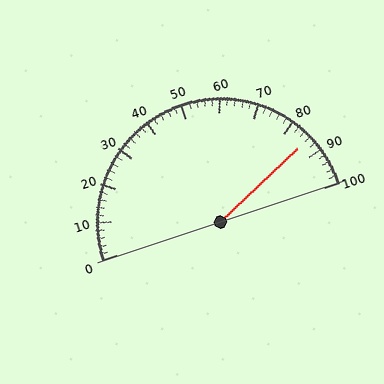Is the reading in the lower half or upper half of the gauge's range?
The reading is in the upper half of the range (0 to 100).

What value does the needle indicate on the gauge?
The needle indicates approximately 86.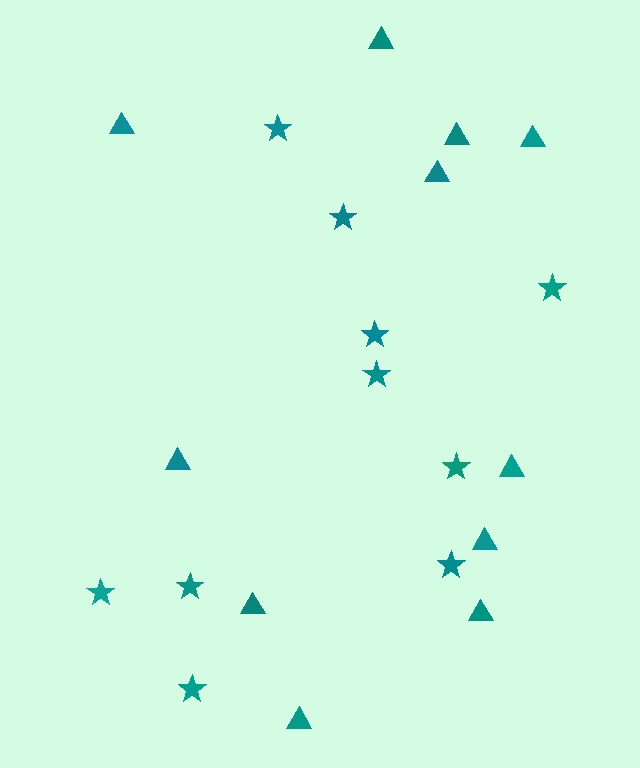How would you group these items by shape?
There are 2 groups: one group of triangles (11) and one group of stars (10).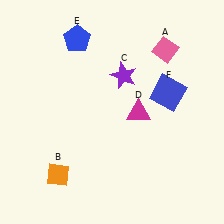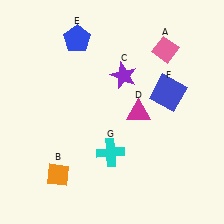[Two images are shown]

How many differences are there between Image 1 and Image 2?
There is 1 difference between the two images.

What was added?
A cyan cross (G) was added in Image 2.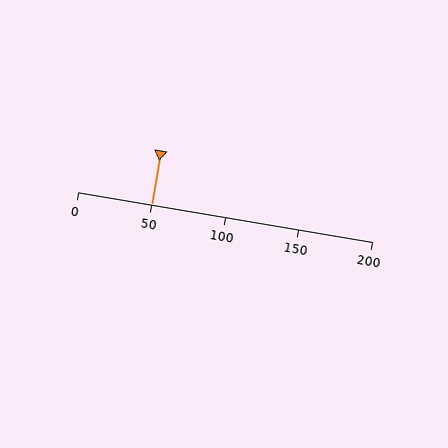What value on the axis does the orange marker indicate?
The marker indicates approximately 50.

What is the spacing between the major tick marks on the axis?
The major ticks are spaced 50 apart.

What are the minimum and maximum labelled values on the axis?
The axis runs from 0 to 200.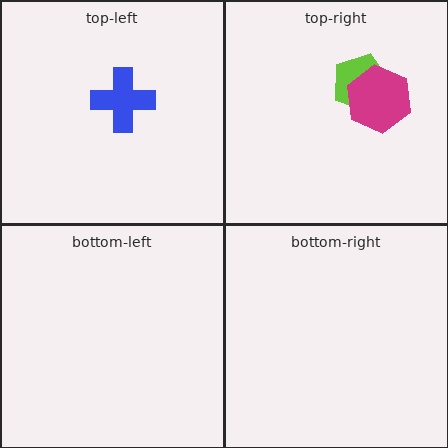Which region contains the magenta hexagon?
The top-right region.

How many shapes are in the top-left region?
1.